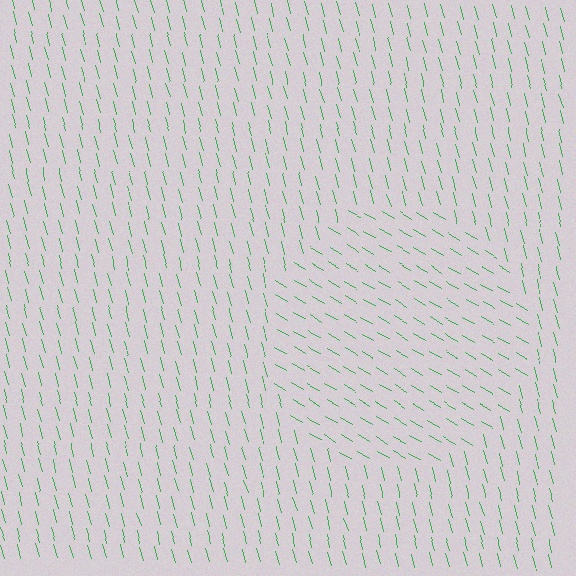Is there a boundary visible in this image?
Yes, there is a texture boundary formed by a change in line orientation.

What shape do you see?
I see a circle.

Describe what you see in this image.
The image is filled with small green line segments. A circle region in the image has lines oriented differently from the surrounding lines, creating a visible texture boundary.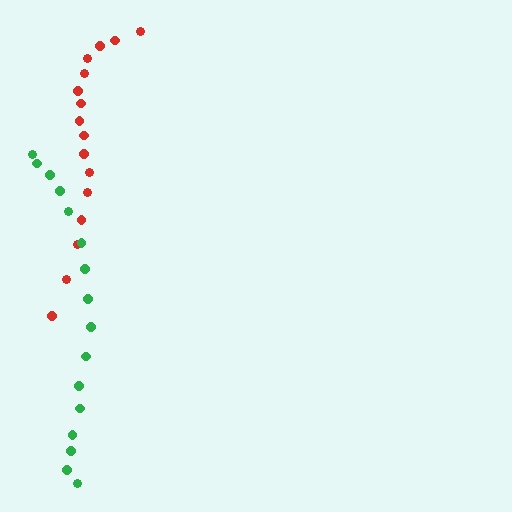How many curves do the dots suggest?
There are 2 distinct paths.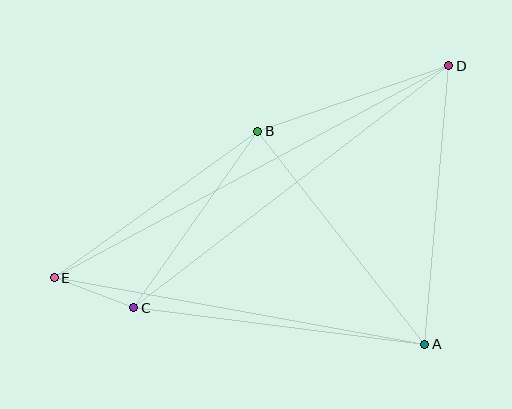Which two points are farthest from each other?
Points D and E are farthest from each other.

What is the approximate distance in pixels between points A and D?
The distance between A and D is approximately 279 pixels.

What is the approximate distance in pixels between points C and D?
The distance between C and D is approximately 397 pixels.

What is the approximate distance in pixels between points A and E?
The distance between A and E is approximately 376 pixels.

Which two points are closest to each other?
Points C and E are closest to each other.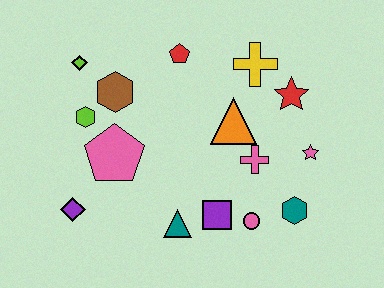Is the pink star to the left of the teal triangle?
No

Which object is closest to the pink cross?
The orange triangle is closest to the pink cross.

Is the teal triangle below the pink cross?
Yes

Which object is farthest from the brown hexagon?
The teal hexagon is farthest from the brown hexagon.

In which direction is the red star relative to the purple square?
The red star is above the purple square.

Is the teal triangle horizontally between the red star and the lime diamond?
Yes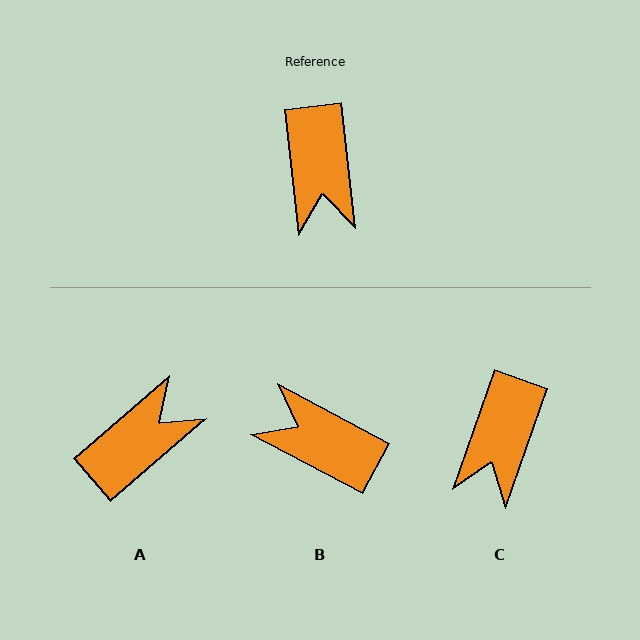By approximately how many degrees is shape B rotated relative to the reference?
Approximately 124 degrees clockwise.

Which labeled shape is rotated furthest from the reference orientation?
A, about 124 degrees away.